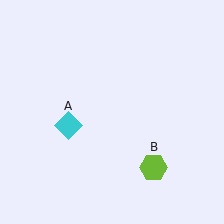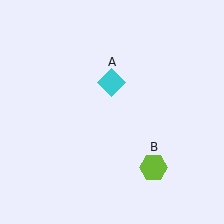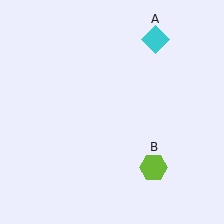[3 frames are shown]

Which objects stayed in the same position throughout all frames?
Lime hexagon (object B) remained stationary.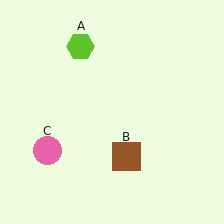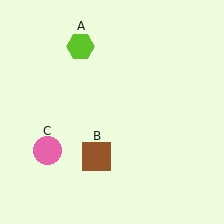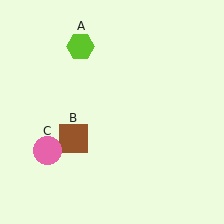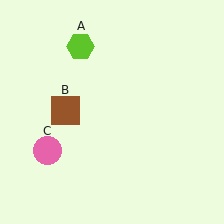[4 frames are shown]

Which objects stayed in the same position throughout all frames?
Lime hexagon (object A) and pink circle (object C) remained stationary.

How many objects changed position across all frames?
1 object changed position: brown square (object B).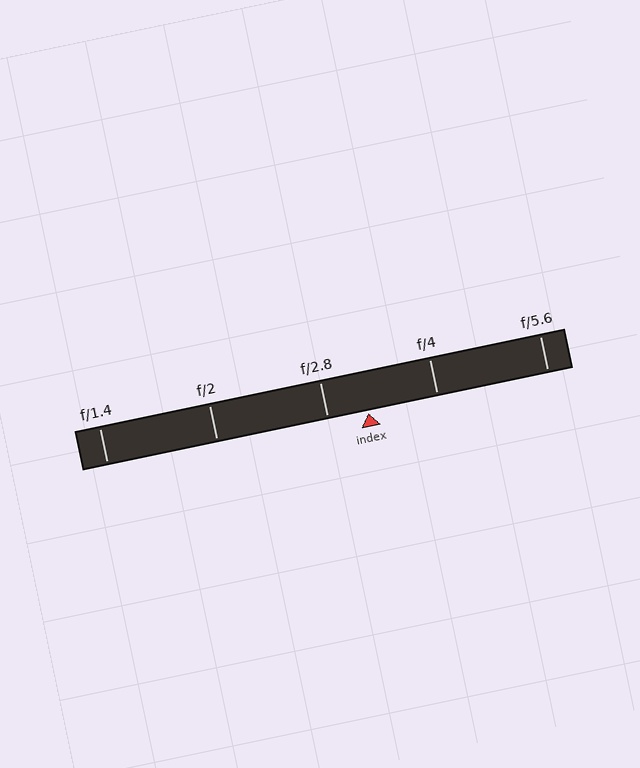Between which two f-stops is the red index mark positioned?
The index mark is between f/2.8 and f/4.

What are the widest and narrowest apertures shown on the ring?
The widest aperture shown is f/1.4 and the narrowest is f/5.6.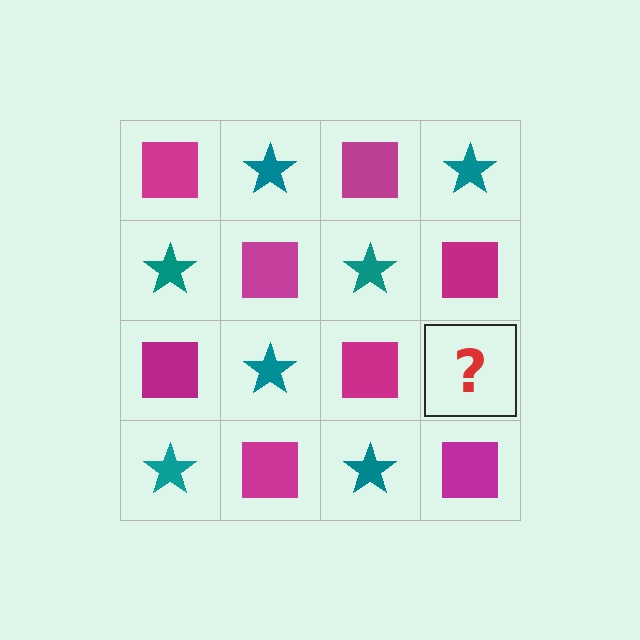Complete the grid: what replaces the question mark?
The question mark should be replaced with a teal star.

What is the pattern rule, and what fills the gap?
The rule is that it alternates magenta square and teal star in a checkerboard pattern. The gap should be filled with a teal star.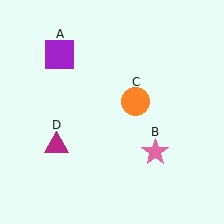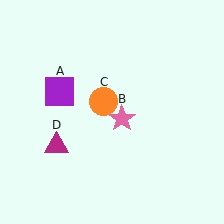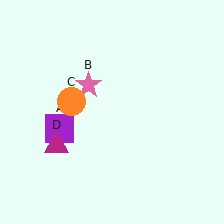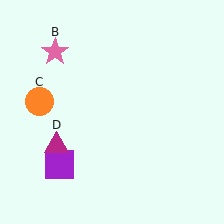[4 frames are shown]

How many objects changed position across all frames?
3 objects changed position: purple square (object A), pink star (object B), orange circle (object C).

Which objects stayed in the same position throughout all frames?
Magenta triangle (object D) remained stationary.